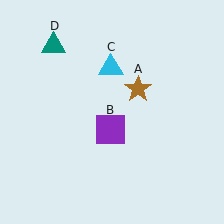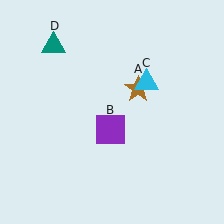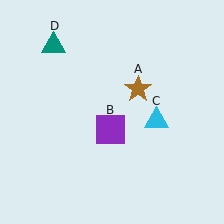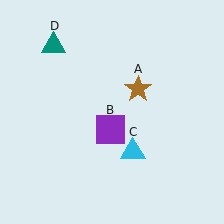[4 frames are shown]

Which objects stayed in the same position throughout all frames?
Brown star (object A) and purple square (object B) and teal triangle (object D) remained stationary.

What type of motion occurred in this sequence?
The cyan triangle (object C) rotated clockwise around the center of the scene.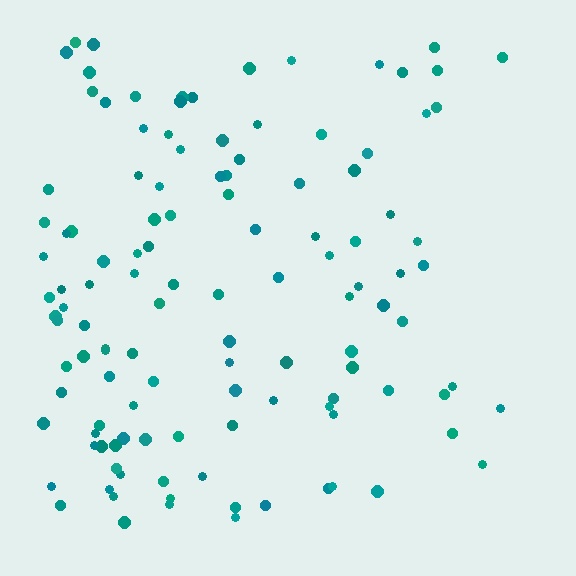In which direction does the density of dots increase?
From right to left, with the left side densest.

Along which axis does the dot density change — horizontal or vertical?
Horizontal.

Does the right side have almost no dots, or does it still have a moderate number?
Still a moderate number, just noticeably fewer than the left.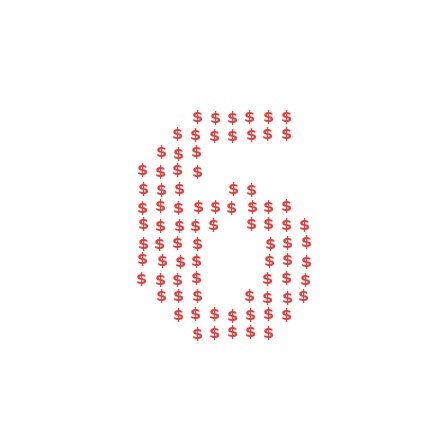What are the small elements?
The small elements are dollar signs.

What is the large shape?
The large shape is the digit 6.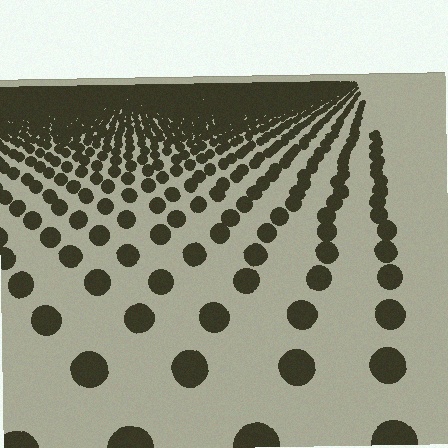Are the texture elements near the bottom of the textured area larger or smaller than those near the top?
Larger. Near the bottom, elements are closer to the viewer and appear at a bigger on-screen size.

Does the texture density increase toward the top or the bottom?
Density increases toward the top.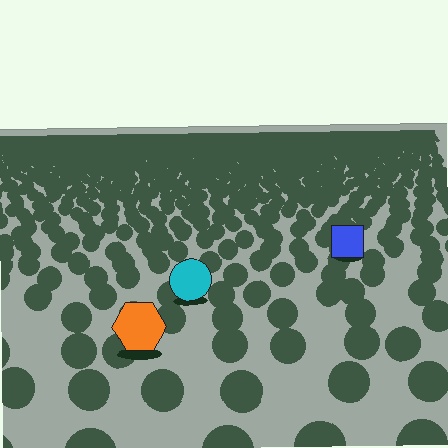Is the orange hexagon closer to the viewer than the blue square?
Yes. The orange hexagon is closer — you can tell from the texture gradient: the ground texture is coarser near it.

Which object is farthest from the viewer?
The blue square is farthest from the viewer. It appears smaller and the ground texture around it is denser.